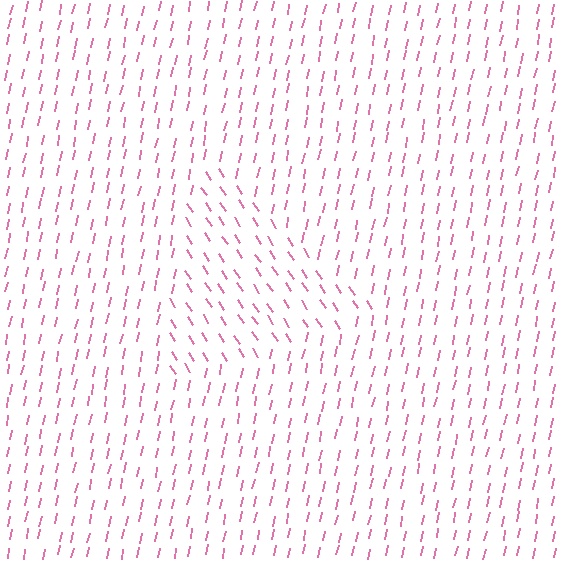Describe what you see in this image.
The image is filled with small pink line segments. A triangle region in the image has lines oriented differently from the surrounding lines, creating a visible texture boundary.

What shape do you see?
I see a triangle.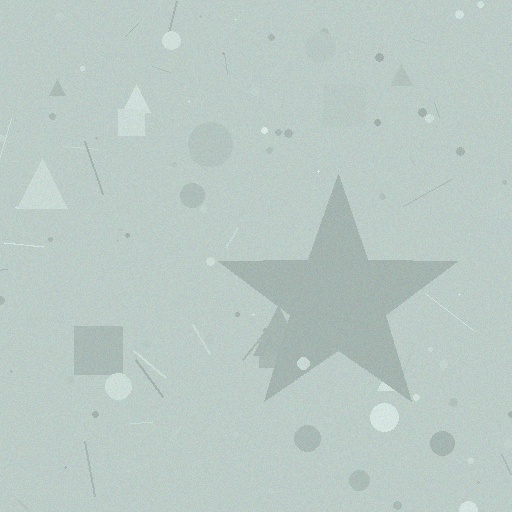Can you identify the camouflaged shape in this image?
The camouflaged shape is a star.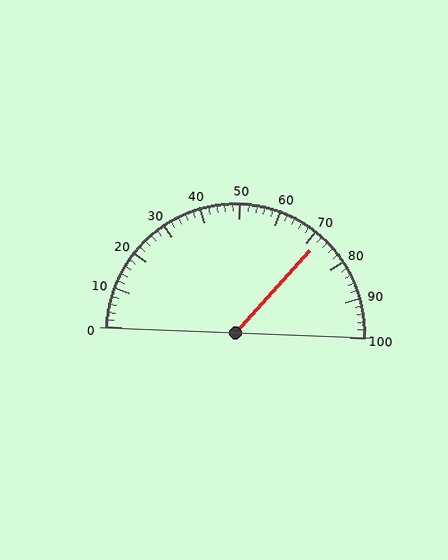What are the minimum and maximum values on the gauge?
The gauge ranges from 0 to 100.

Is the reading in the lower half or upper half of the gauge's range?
The reading is in the upper half of the range (0 to 100).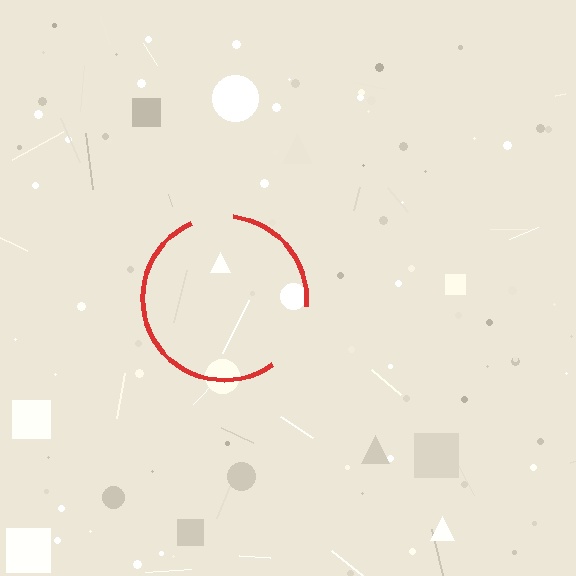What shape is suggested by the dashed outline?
The dashed outline suggests a circle.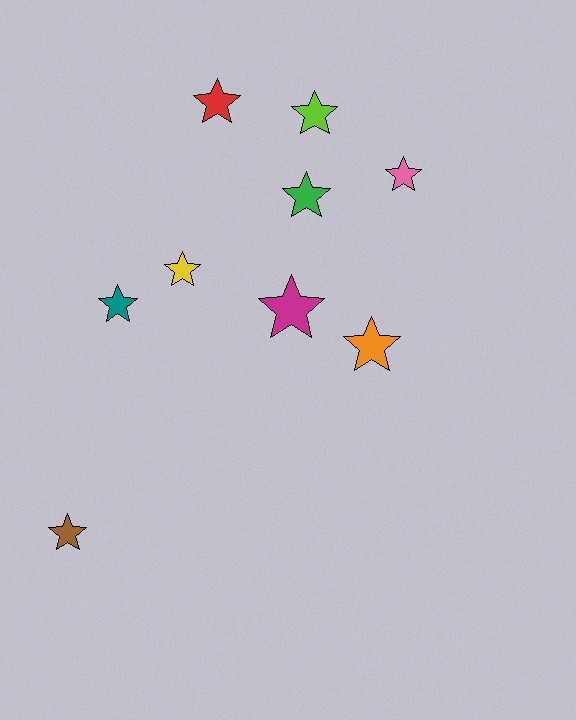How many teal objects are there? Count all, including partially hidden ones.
There is 1 teal object.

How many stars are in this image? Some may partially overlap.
There are 9 stars.